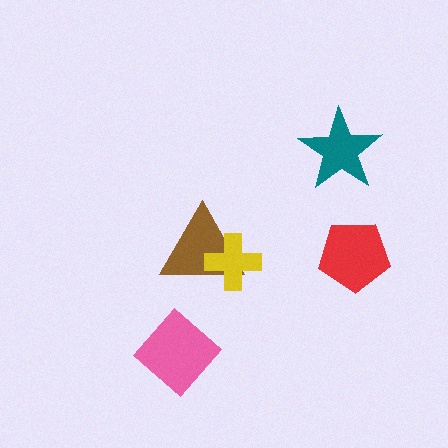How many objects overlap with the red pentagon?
0 objects overlap with the red pentagon.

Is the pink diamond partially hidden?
No, no other shape covers it.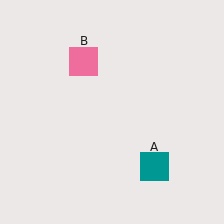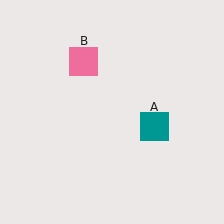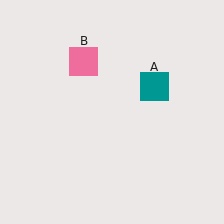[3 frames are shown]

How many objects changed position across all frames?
1 object changed position: teal square (object A).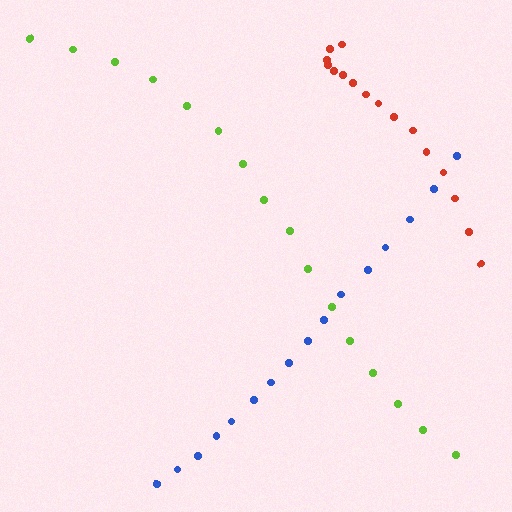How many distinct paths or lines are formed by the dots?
There are 3 distinct paths.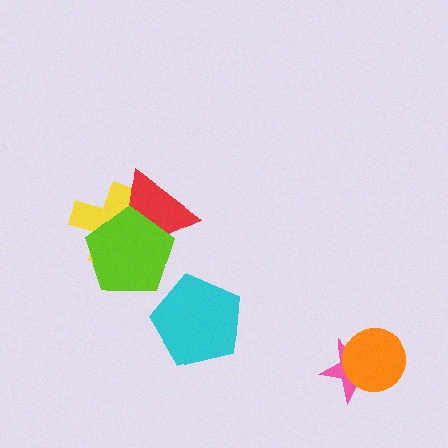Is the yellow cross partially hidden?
Yes, it is partially covered by another shape.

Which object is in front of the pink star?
The orange circle is in front of the pink star.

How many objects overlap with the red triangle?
2 objects overlap with the red triangle.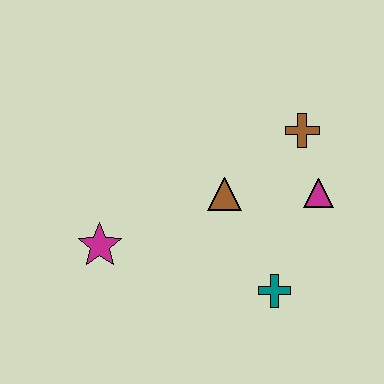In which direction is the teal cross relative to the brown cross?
The teal cross is below the brown cross.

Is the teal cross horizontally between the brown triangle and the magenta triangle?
Yes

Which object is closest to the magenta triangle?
The brown cross is closest to the magenta triangle.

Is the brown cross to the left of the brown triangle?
No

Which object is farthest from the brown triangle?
The magenta star is farthest from the brown triangle.